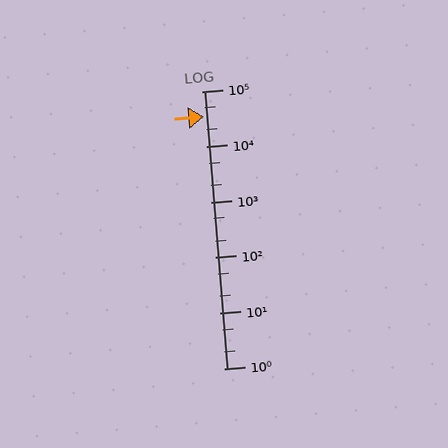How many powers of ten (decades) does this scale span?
The scale spans 5 decades, from 1 to 100000.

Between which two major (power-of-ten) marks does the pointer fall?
The pointer is between 10000 and 100000.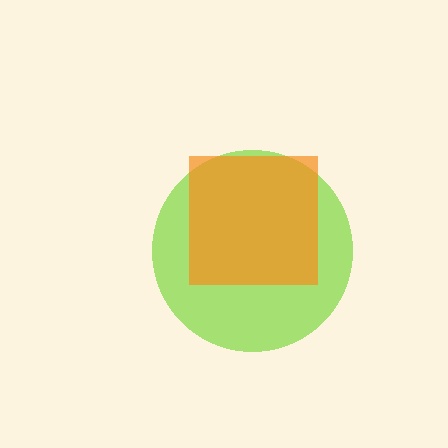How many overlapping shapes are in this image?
There are 2 overlapping shapes in the image.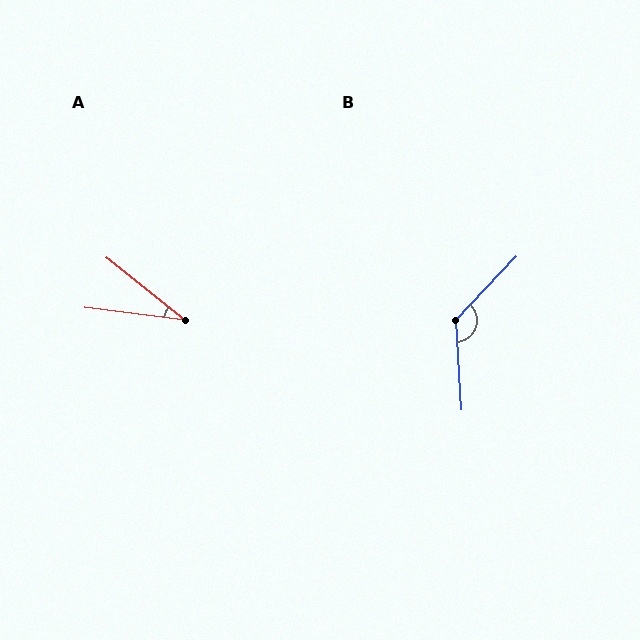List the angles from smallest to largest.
A (32°), B (133°).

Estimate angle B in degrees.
Approximately 133 degrees.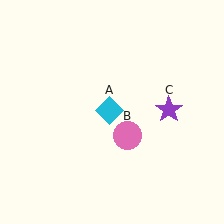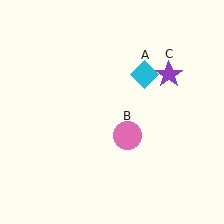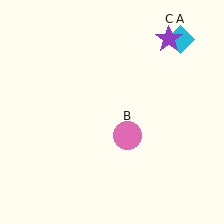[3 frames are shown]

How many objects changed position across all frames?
2 objects changed position: cyan diamond (object A), purple star (object C).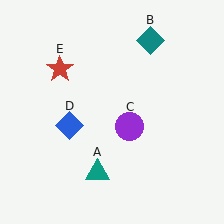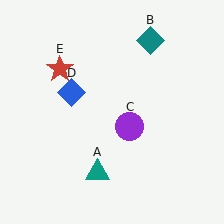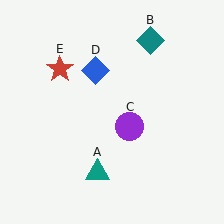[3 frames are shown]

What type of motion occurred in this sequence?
The blue diamond (object D) rotated clockwise around the center of the scene.